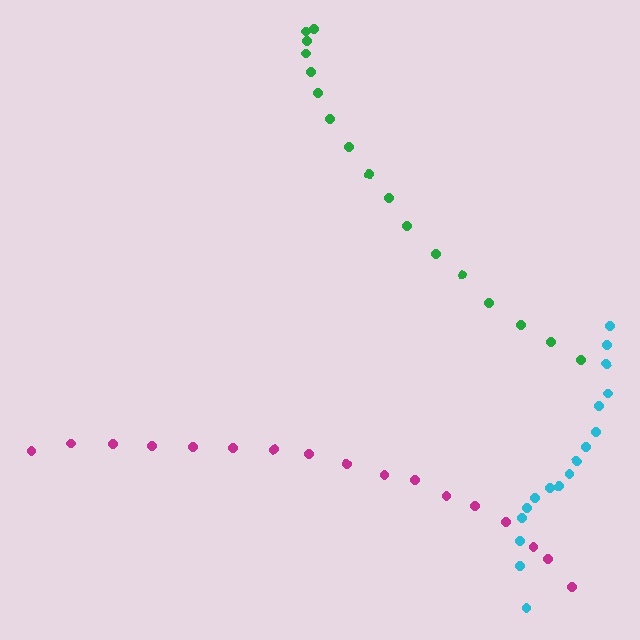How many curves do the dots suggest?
There are 3 distinct paths.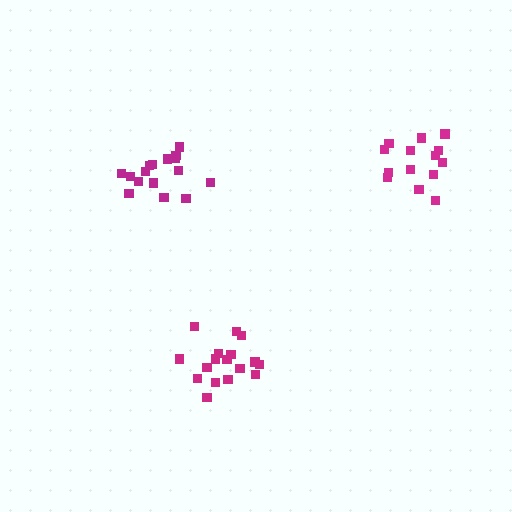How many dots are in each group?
Group 1: 14 dots, Group 2: 16 dots, Group 3: 17 dots (47 total).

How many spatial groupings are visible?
There are 3 spatial groupings.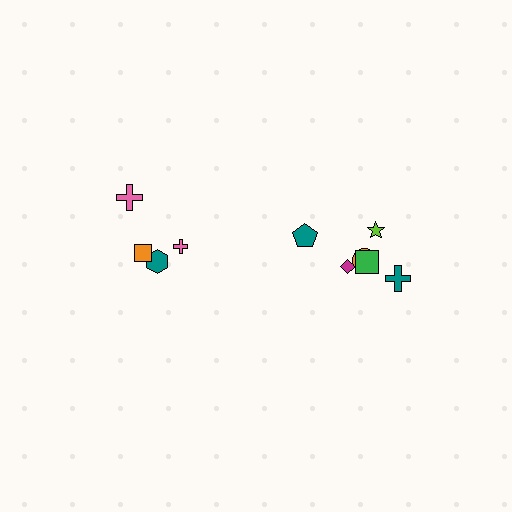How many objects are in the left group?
There are 4 objects.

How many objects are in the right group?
There are 7 objects.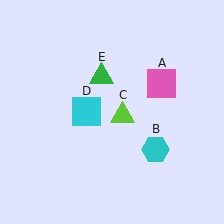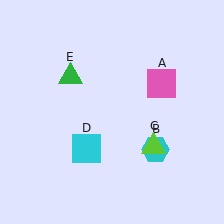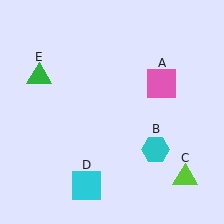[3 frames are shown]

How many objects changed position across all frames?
3 objects changed position: lime triangle (object C), cyan square (object D), green triangle (object E).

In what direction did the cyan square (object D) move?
The cyan square (object D) moved down.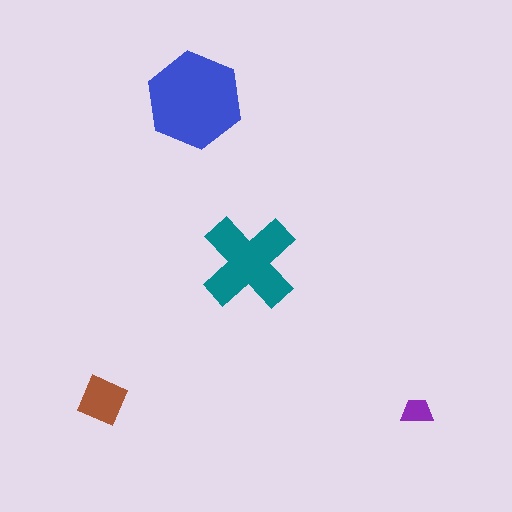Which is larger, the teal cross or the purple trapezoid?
The teal cross.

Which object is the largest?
The blue hexagon.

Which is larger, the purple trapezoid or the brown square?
The brown square.